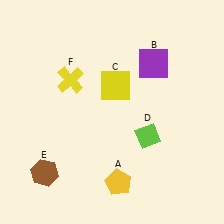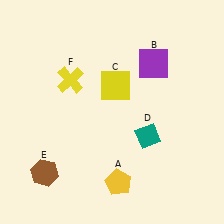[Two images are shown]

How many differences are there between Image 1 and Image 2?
There is 1 difference between the two images.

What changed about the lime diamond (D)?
In Image 1, D is lime. In Image 2, it changed to teal.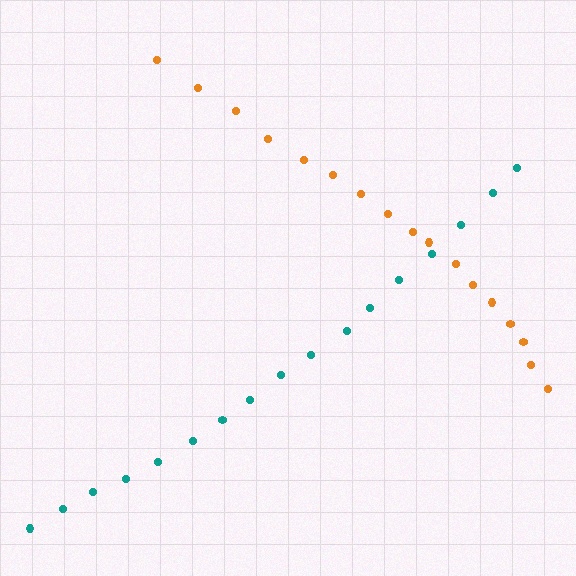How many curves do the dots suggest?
There are 2 distinct paths.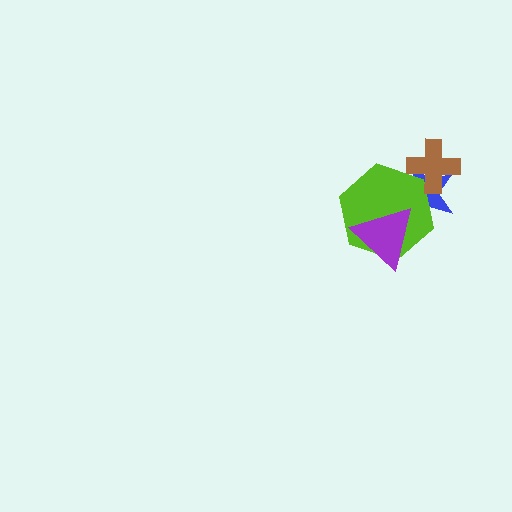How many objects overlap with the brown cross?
2 objects overlap with the brown cross.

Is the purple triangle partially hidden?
No, no other shape covers it.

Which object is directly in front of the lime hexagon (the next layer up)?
The purple triangle is directly in front of the lime hexagon.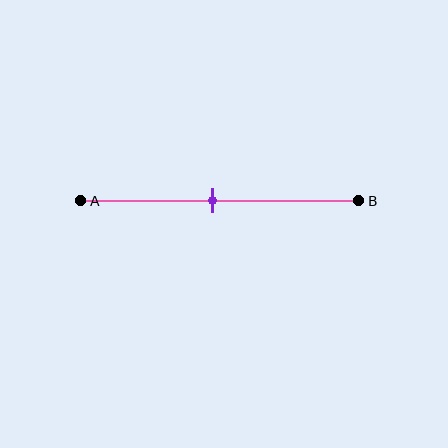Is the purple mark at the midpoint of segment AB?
Yes, the mark is approximately at the midpoint.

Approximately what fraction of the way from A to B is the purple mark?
The purple mark is approximately 45% of the way from A to B.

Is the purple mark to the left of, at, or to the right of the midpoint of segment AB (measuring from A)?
The purple mark is approximately at the midpoint of segment AB.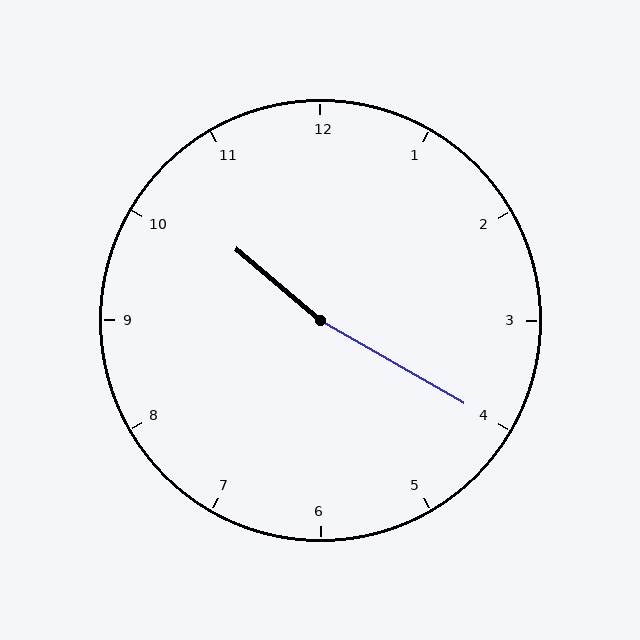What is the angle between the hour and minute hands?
Approximately 170 degrees.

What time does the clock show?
10:20.